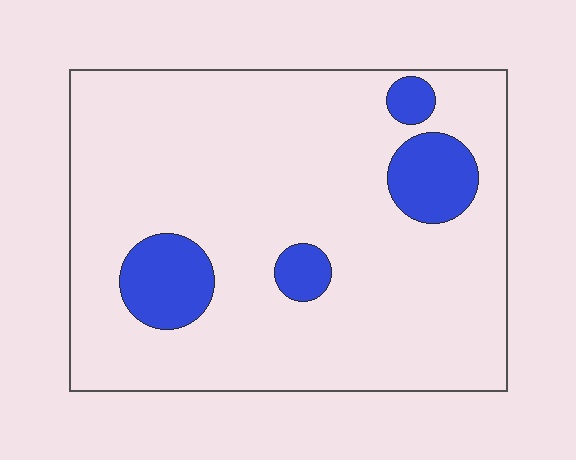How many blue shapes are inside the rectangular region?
4.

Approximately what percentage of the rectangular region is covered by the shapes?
Approximately 15%.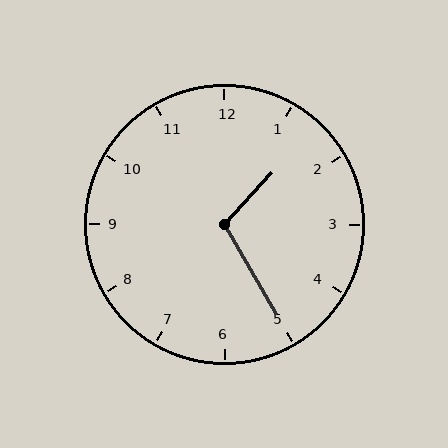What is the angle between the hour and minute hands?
Approximately 108 degrees.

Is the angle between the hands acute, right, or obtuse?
It is obtuse.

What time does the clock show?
1:25.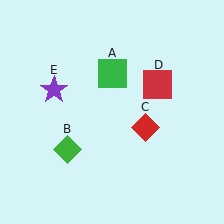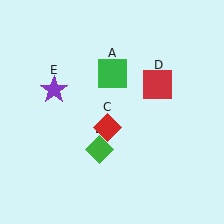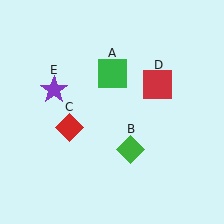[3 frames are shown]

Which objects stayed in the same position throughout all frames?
Green square (object A) and red square (object D) and purple star (object E) remained stationary.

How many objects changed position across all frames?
2 objects changed position: green diamond (object B), red diamond (object C).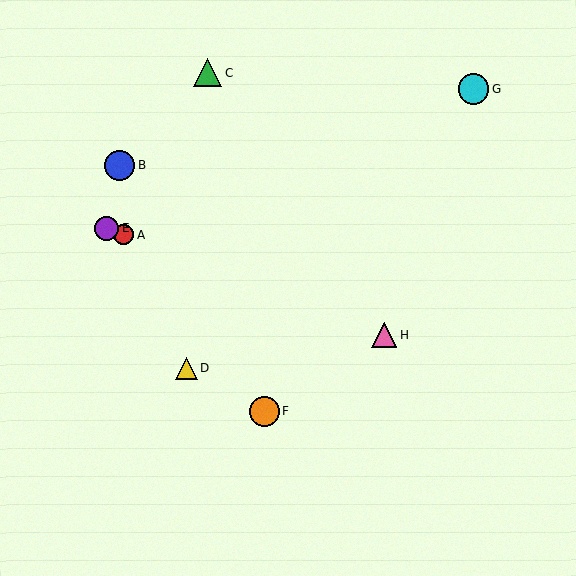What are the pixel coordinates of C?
Object C is at (207, 73).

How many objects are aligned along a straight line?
3 objects (A, E, H) are aligned along a straight line.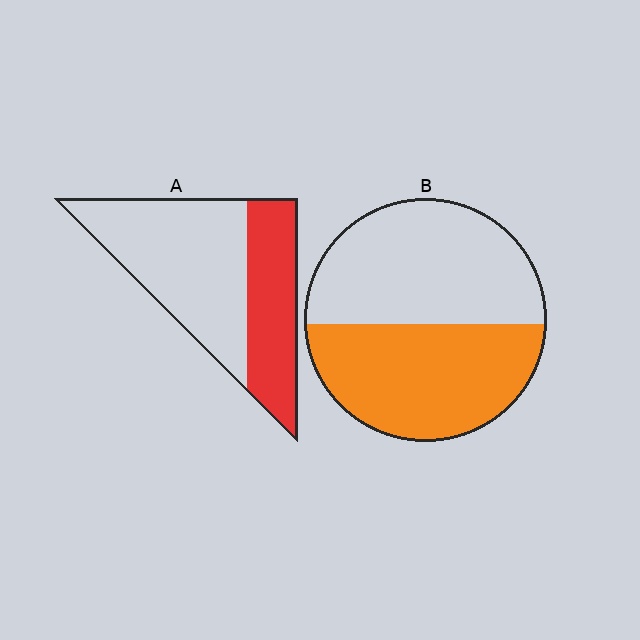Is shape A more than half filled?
No.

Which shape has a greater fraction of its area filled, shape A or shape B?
Shape B.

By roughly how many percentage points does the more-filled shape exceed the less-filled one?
By roughly 10 percentage points (B over A).